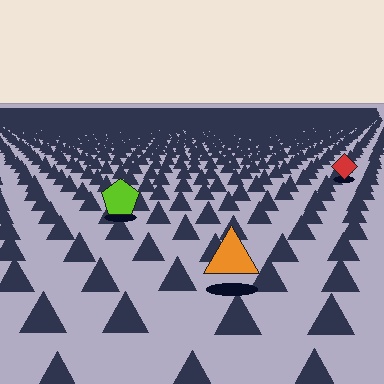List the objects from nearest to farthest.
From nearest to farthest: the orange triangle, the lime pentagon, the red diamond.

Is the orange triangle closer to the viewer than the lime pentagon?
Yes. The orange triangle is closer — you can tell from the texture gradient: the ground texture is coarser near it.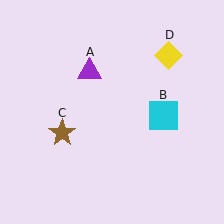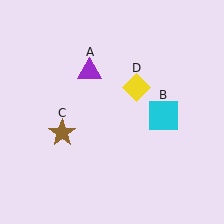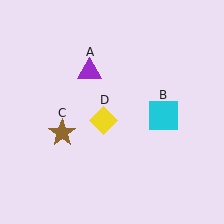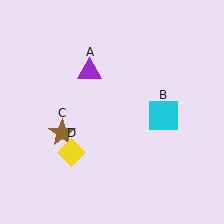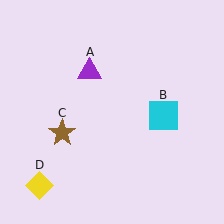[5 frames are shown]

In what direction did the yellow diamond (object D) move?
The yellow diamond (object D) moved down and to the left.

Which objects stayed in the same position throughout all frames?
Purple triangle (object A) and cyan square (object B) and brown star (object C) remained stationary.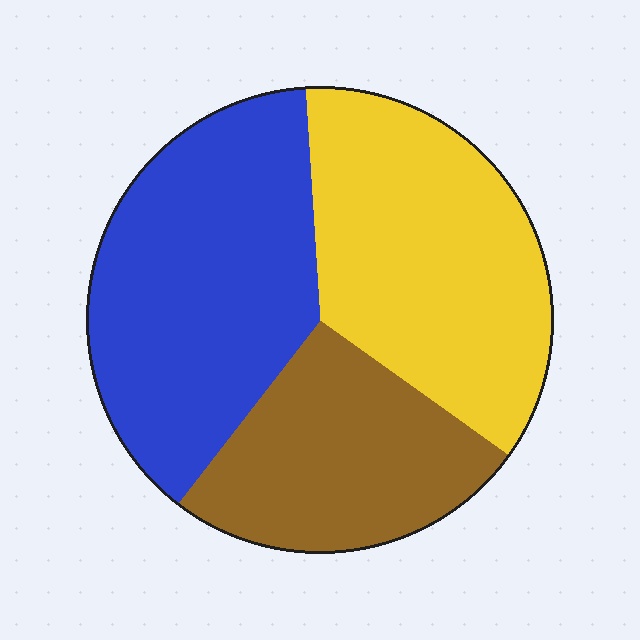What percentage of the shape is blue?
Blue takes up between a quarter and a half of the shape.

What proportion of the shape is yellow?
Yellow covers 36% of the shape.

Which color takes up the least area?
Brown, at roughly 25%.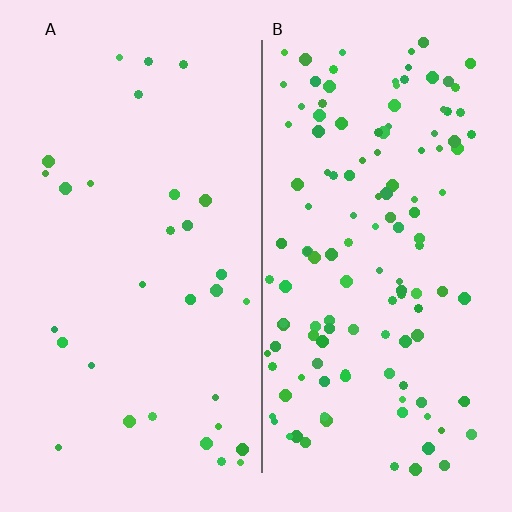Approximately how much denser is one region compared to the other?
Approximately 4.1× — region B over region A.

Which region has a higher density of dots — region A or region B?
B (the right).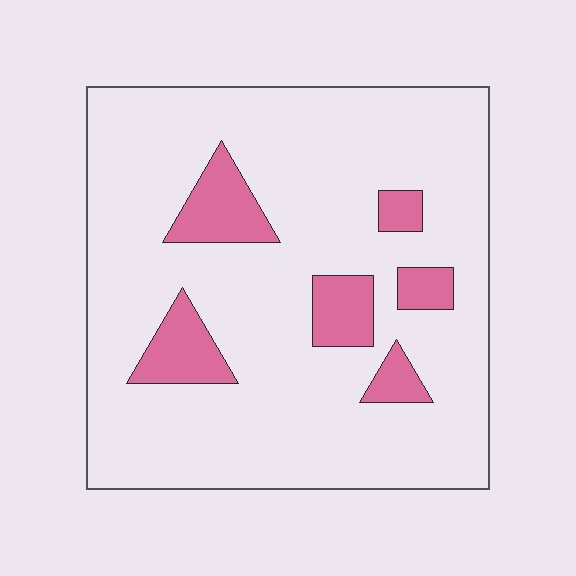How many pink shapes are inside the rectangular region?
6.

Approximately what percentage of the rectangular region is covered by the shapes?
Approximately 15%.